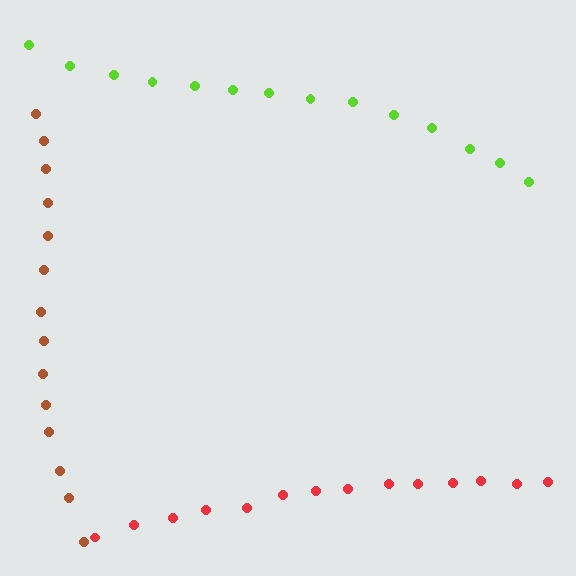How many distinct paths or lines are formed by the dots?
There are 3 distinct paths.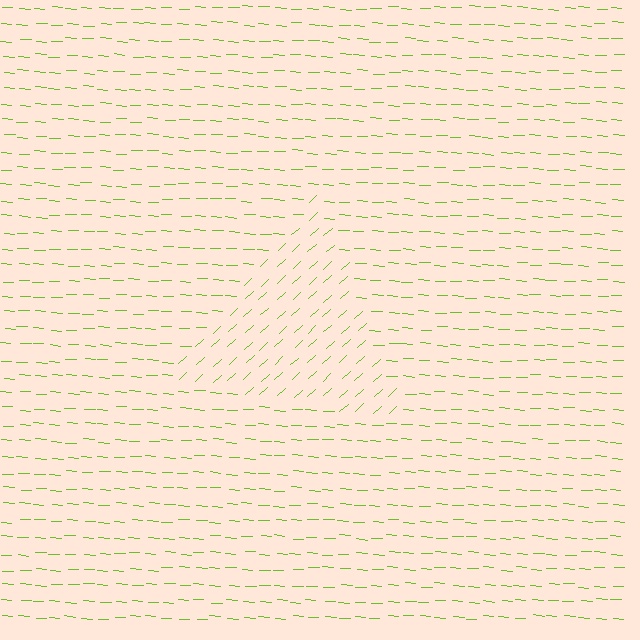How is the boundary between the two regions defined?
The boundary is defined purely by a change in line orientation (approximately 45 degrees difference). All lines are the same color and thickness.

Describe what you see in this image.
The image is filled with small lime line segments. A triangle region in the image has lines oriented differently from the surrounding lines, creating a visible texture boundary.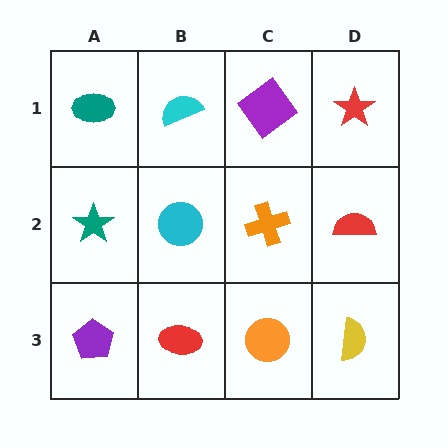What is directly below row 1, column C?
An orange cross.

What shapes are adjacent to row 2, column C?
A purple diamond (row 1, column C), an orange circle (row 3, column C), a cyan circle (row 2, column B), a red semicircle (row 2, column D).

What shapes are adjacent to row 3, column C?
An orange cross (row 2, column C), a red ellipse (row 3, column B), a yellow semicircle (row 3, column D).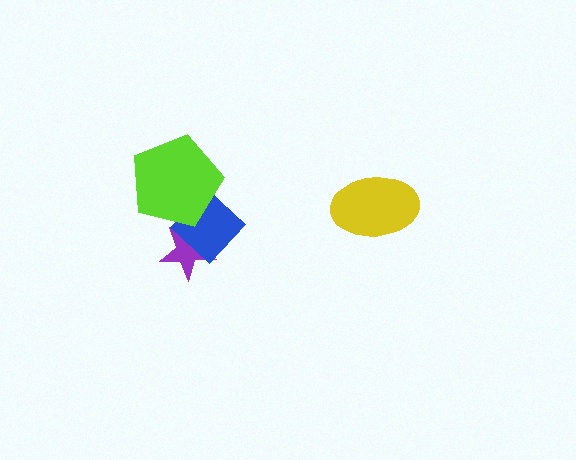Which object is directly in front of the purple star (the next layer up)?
The blue diamond is directly in front of the purple star.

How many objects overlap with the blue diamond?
2 objects overlap with the blue diamond.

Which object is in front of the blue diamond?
The lime pentagon is in front of the blue diamond.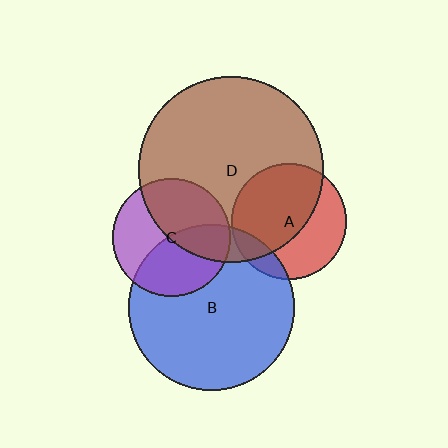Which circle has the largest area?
Circle D (brown).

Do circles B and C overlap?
Yes.